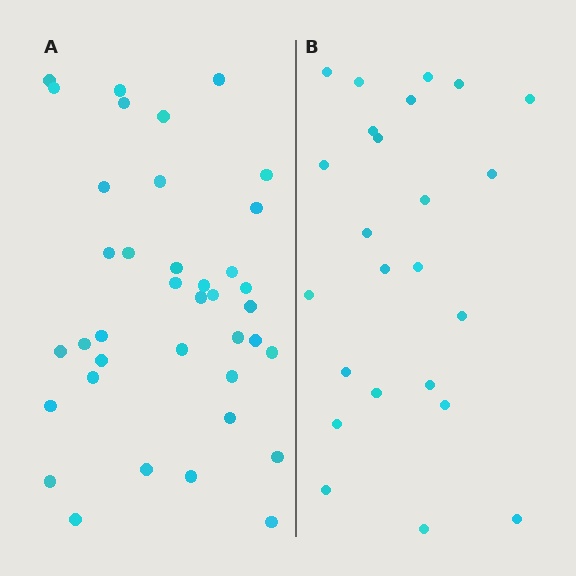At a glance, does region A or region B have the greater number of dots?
Region A (the left region) has more dots.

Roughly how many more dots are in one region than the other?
Region A has approximately 15 more dots than region B.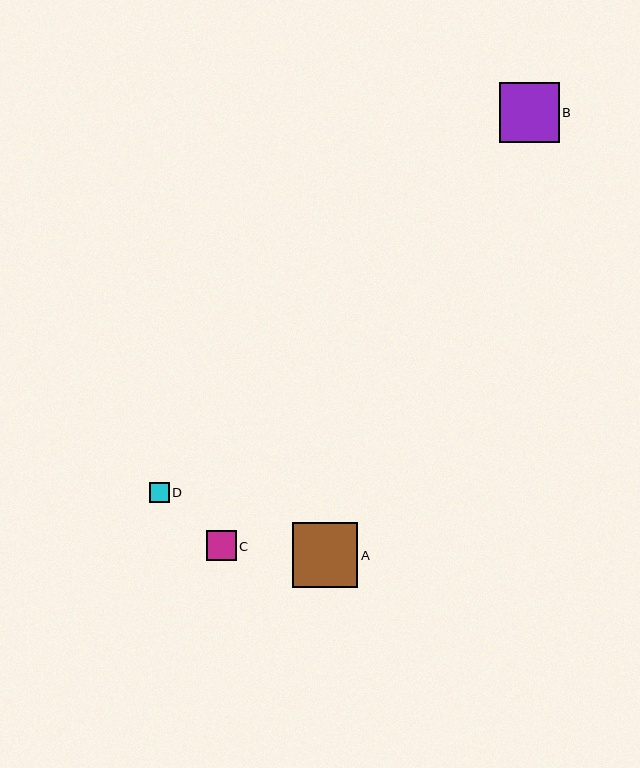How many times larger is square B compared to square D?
Square B is approximately 3.0 times the size of square D.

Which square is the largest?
Square A is the largest with a size of approximately 65 pixels.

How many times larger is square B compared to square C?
Square B is approximately 2.0 times the size of square C.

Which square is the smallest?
Square D is the smallest with a size of approximately 20 pixels.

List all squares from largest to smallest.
From largest to smallest: A, B, C, D.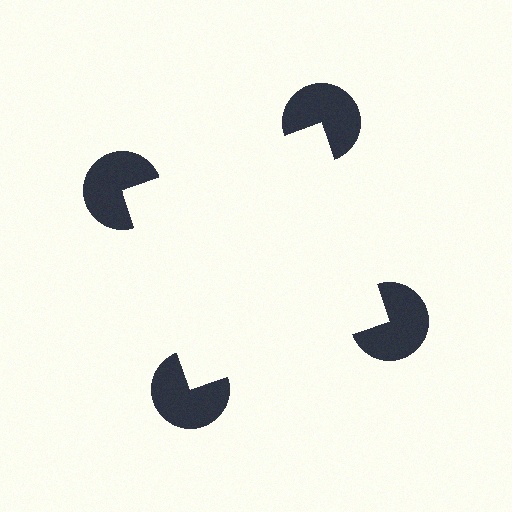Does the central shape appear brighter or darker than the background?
It typically appears slightly brighter than the background, even though no actual brightness change is drawn.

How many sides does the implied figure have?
4 sides.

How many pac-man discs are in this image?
There are 4 — one at each vertex of the illusory square.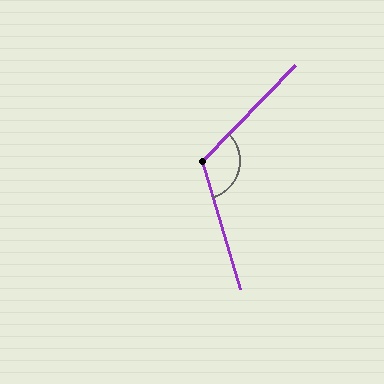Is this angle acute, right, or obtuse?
It is obtuse.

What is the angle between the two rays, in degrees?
Approximately 119 degrees.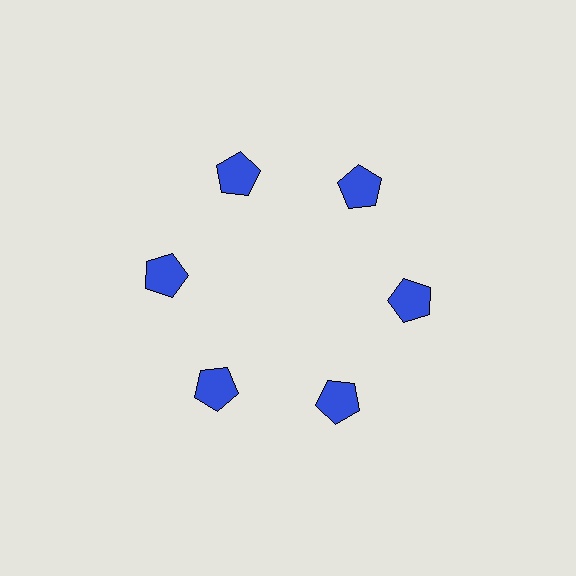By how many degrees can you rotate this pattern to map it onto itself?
The pattern maps onto itself every 60 degrees of rotation.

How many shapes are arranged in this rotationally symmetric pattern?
There are 6 shapes, arranged in 6 groups of 1.